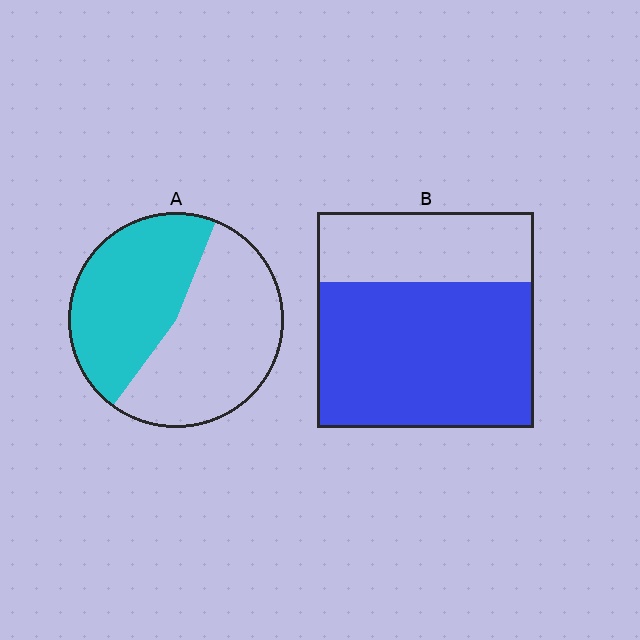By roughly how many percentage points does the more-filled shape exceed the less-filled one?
By roughly 20 percentage points (B over A).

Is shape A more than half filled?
Roughly half.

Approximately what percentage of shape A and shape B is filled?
A is approximately 45% and B is approximately 70%.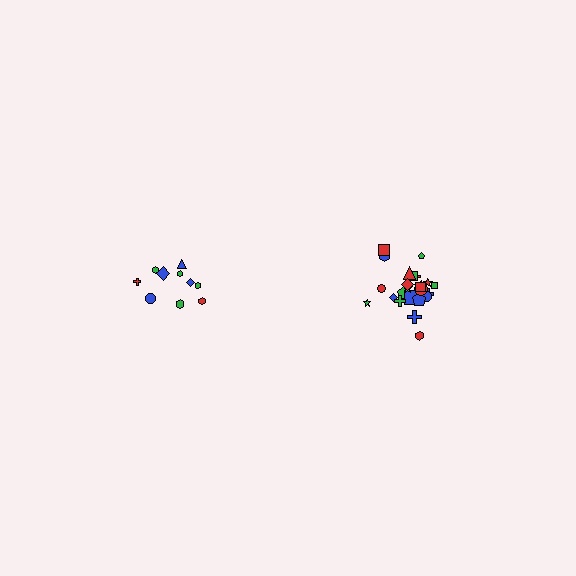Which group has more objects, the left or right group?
The right group.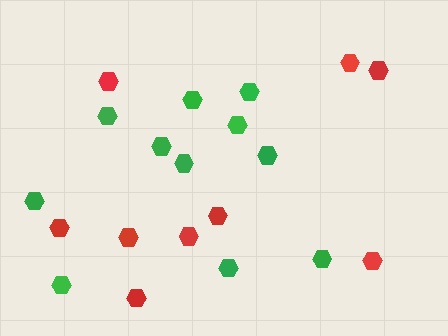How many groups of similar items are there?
There are 2 groups: one group of red hexagons (9) and one group of green hexagons (11).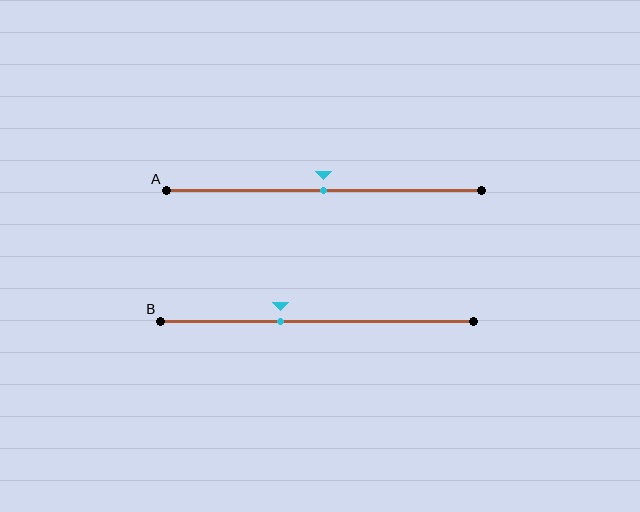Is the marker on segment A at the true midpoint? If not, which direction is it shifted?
Yes, the marker on segment A is at the true midpoint.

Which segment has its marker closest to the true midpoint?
Segment A has its marker closest to the true midpoint.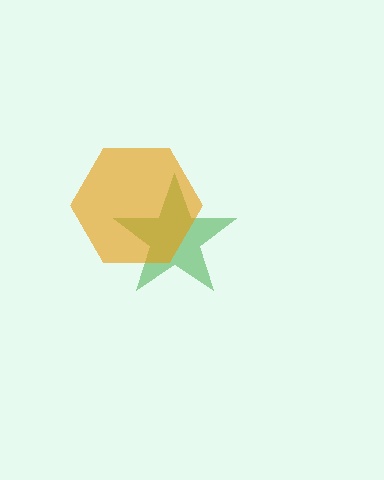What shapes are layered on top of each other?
The layered shapes are: a green star, an orange hexagon.